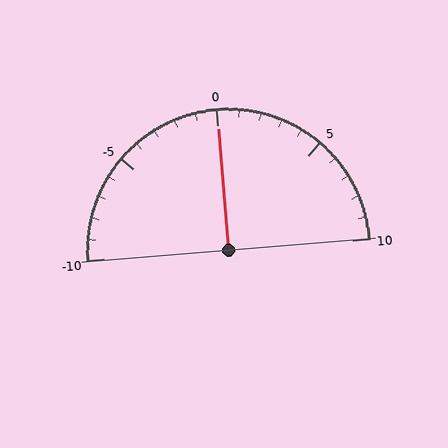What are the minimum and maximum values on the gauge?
The gauge ranges from -10 to 10.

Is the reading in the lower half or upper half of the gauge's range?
The reading is in the upper half of the range (-10 to 10).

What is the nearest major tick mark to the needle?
The nearest major tick mark is 0.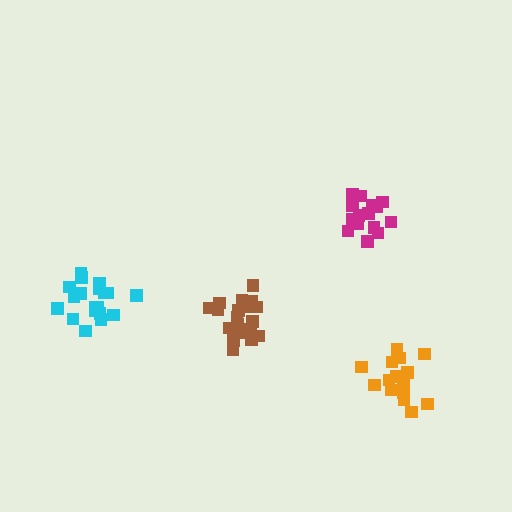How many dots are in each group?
Group 1: 21 dots, Group 2: 15 dots, Group 3: 16 dots, Group 4: 20 dots (72 total).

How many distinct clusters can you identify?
There are 4 distinct clusters.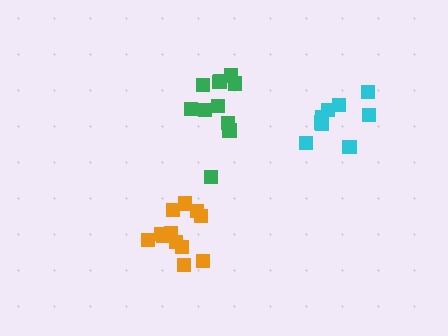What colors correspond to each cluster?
The clusters are colored: cyan, orange, green.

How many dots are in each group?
Group 1: 9 dots, Group 2: 12 dots, Group 3: 11 dots (32 total).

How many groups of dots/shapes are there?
There are 3 groups.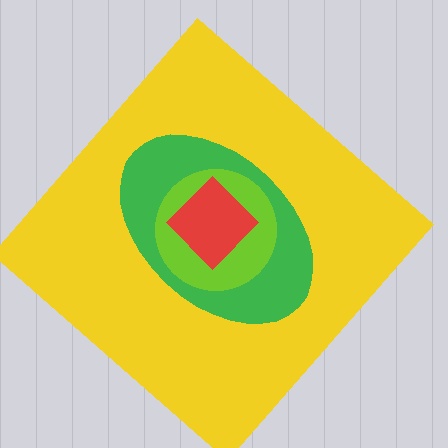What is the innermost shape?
The red diamond.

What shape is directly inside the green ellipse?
The lime circle.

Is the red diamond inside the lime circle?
Yes.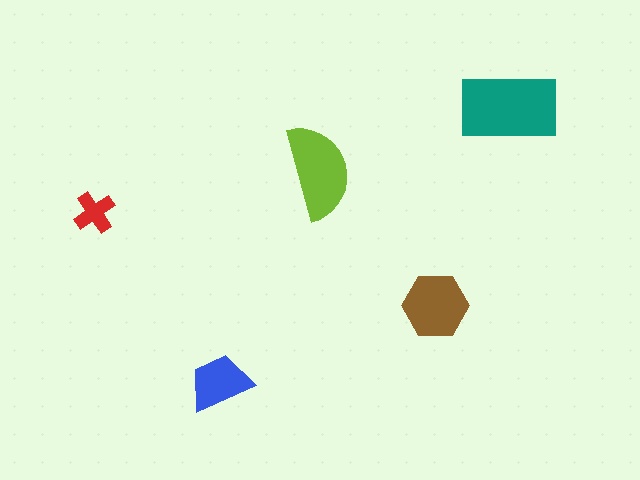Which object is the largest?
The teal rectangle.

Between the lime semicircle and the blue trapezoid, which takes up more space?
The lime semicircle.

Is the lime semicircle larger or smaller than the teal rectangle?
Smaller.